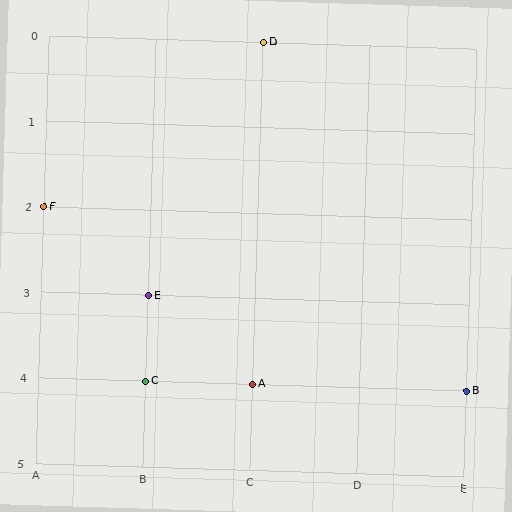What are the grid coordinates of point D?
Point D is at grid coordinates (C, 0).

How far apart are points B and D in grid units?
Points B and D are 2 columns and 4 rows apart (about 4.5 grid units diagonally).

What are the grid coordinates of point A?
Point A is at grid coordinates (C, 4).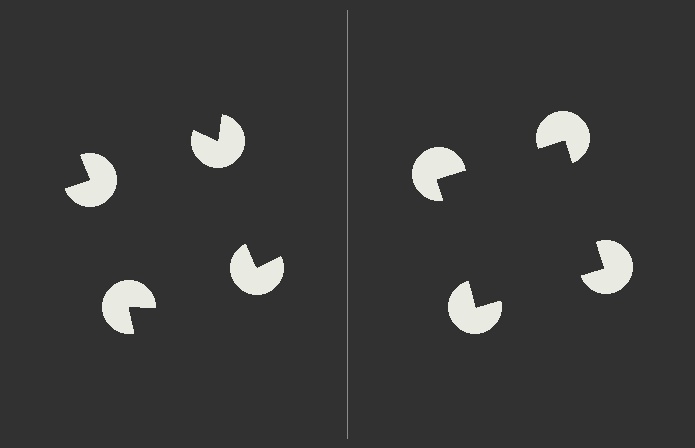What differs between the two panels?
The pac-man discs are positioned identically on both sides; only the wedge orientations differ. On the right they align to a square; on the left they are misaligned.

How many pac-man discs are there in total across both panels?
8 — 4 on each side.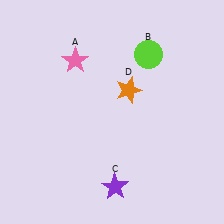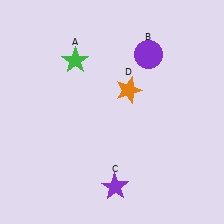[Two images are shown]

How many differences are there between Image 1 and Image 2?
There are 2 differences between the two images.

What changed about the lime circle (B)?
In Image 1, B is lime. In Image 2, it changed to purple.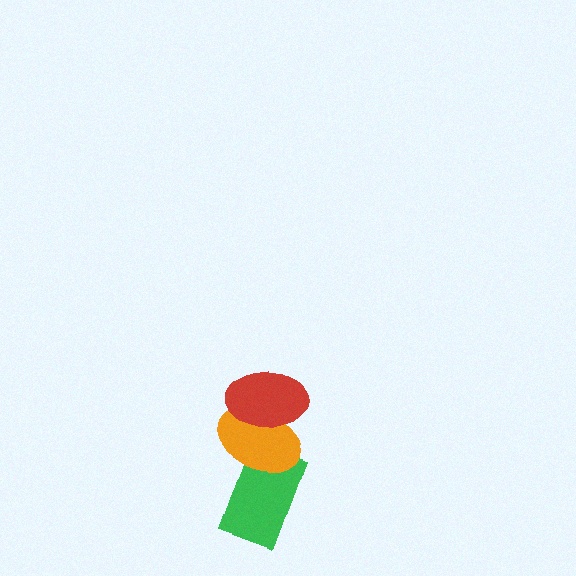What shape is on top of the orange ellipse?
The red ellipse is on top of the orange ellipse.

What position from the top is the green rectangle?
The green rectangle is 3rd from the top.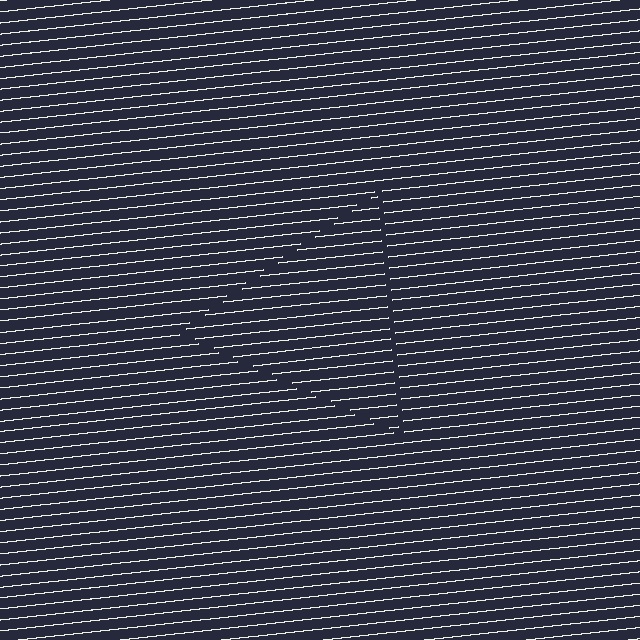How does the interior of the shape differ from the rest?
The interior of the shape contains the same grating, shifted by half a period — the contour is defined by the phase discontinuity where line-ends from the inner and outer gratings abut.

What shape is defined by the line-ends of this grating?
An illusory triangle. The interior of the shape contains the same grating, shifted by half a period — the contour is defined by the phase discontinuity where line-ends from the inner and outer gratings abut.